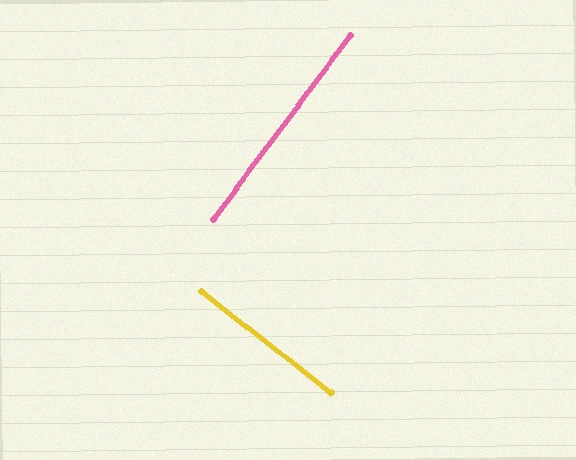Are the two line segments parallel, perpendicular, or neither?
Perpendicular — they meet at approximately 89°.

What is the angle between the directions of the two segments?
Approximately 89 degrees.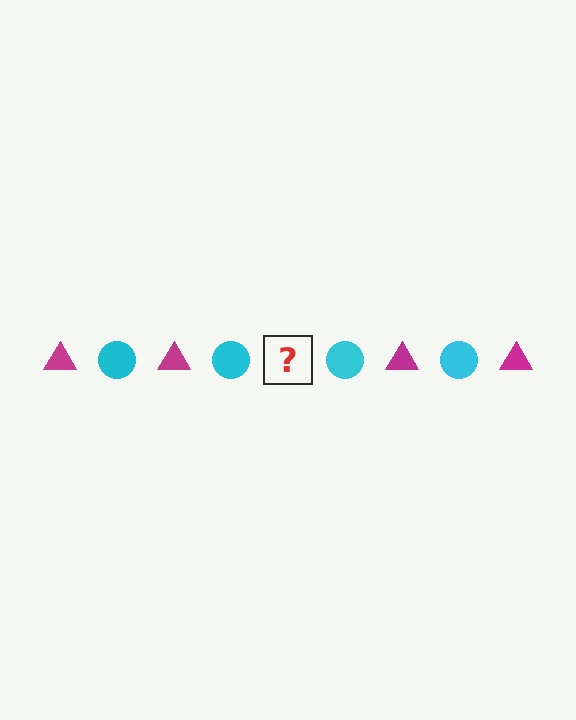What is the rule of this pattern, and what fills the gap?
The rule is that the pattern alternates between magenta triangle and cyan circle. The gap should be filled with a magenta triangle.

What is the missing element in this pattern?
The missing element is a magenta triangle.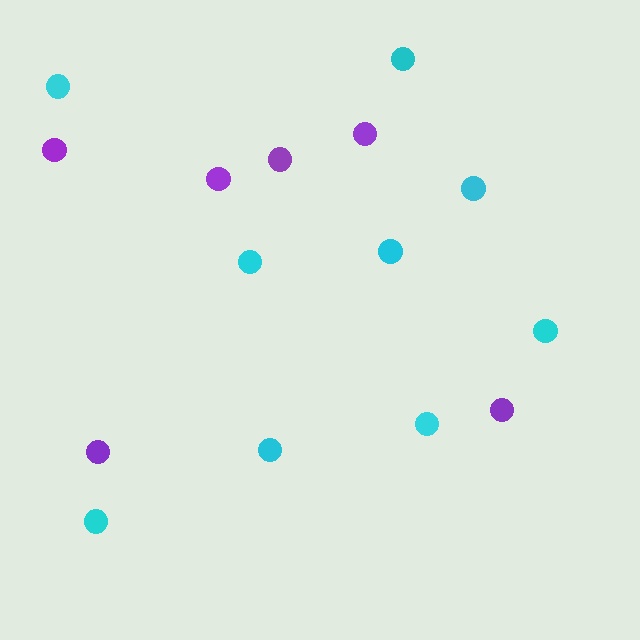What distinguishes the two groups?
There are 2 groups: one group of cyan circles (9) and one group of purple circles (6).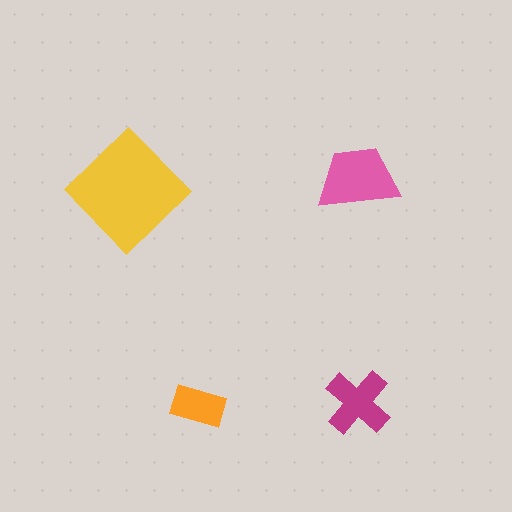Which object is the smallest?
The orange rectangle.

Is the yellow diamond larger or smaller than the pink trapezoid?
Larger.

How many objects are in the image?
There are 4 objects in the image.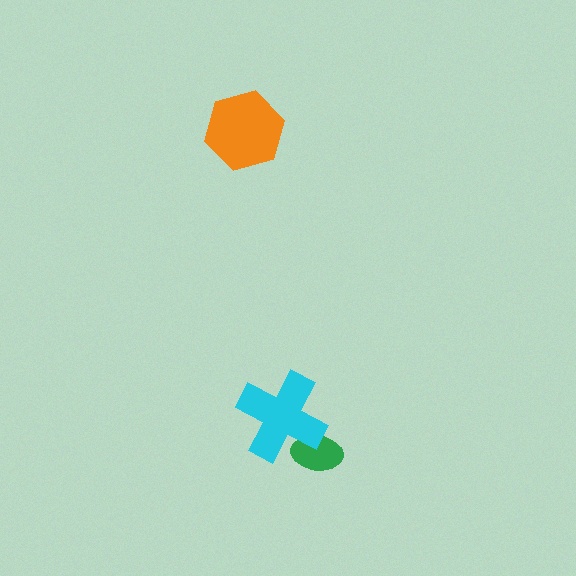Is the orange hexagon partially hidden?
No, no other shape covers it.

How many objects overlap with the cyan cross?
1 object overlaps with the cyan cross.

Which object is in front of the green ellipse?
The cyan cross is in front of the green ellipse.